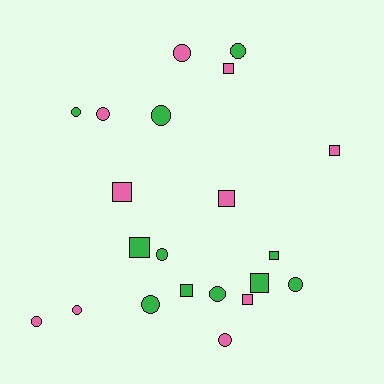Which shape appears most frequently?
Circle, with 12 objects.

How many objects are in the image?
There are 21 objects.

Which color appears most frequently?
Green, with 11 objects.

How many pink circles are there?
There are 5 pink circles.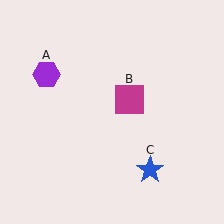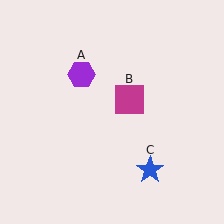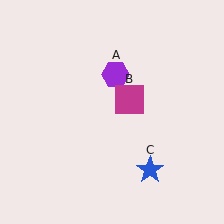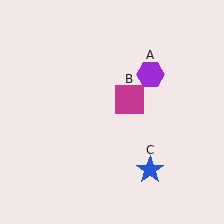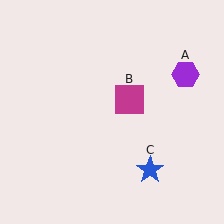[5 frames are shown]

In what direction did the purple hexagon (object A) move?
The purple hexagon (object A) moved right.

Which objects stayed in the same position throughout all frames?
Magenta square (object B) and blue star (object C) remained stationary.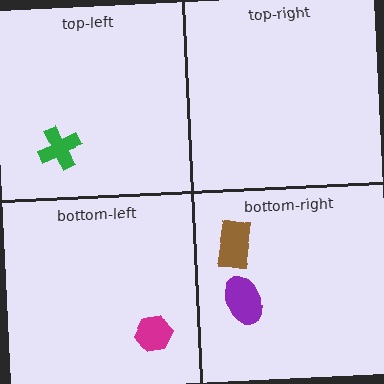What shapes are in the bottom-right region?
The purple ellipse, the brown rectangle.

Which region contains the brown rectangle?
The bottom-right region.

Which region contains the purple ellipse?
The bottom-right region.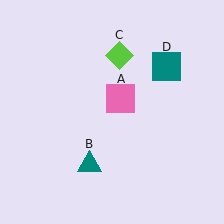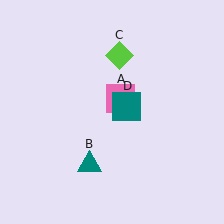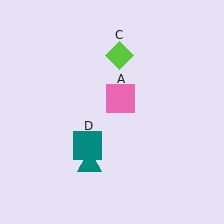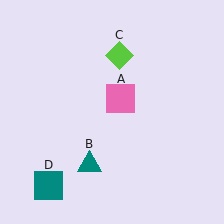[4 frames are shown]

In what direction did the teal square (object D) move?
The teal square (object D) moved down and to the left.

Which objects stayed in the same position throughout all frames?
Pink square (object A) and teal triangle (object B) and lime diamond (object C) remained stationary.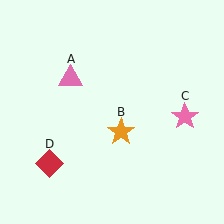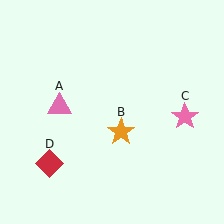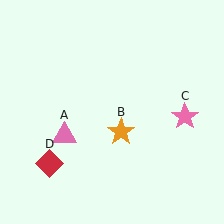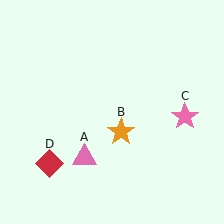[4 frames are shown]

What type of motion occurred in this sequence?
The pink triangle (object A) rotated counterclockwise around the center of the scene.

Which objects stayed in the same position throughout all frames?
Orange star (object B) and pink star (object C) and red diamond (object D) remained stationary.